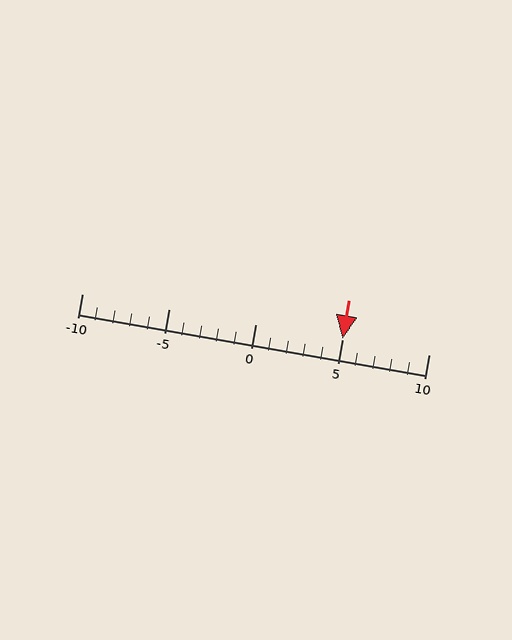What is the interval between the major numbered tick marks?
The major tick marks are spaced 5 units apart.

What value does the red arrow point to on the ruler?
The red arrow points to approximately 5.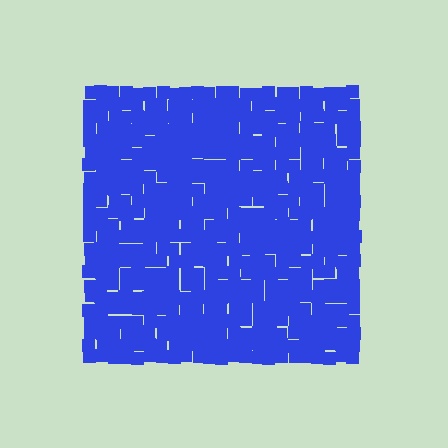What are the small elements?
The small elements are squares.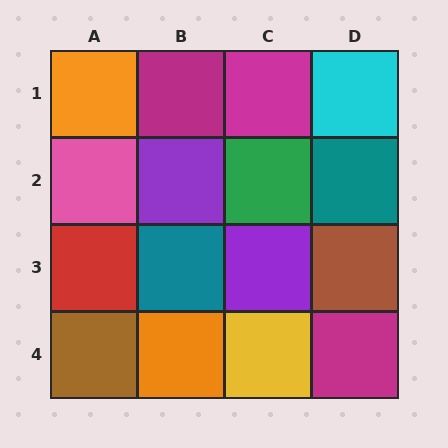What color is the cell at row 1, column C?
Magenta.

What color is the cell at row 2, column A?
Pink.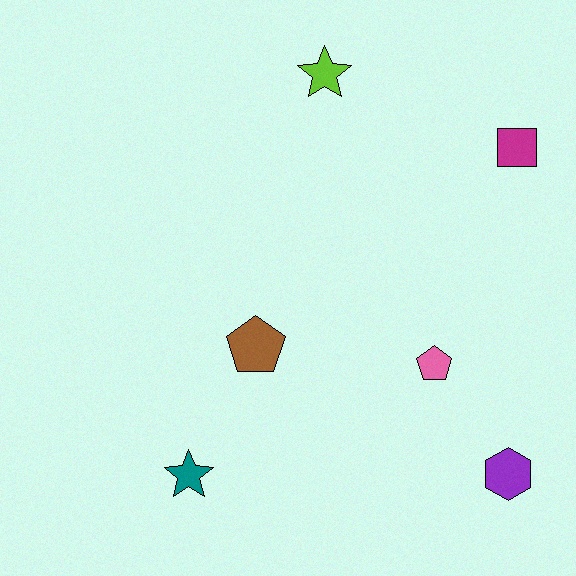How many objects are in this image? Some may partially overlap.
There are 6 objects.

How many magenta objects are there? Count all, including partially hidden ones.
There is 1 magenta object.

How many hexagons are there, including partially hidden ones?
There is 1 hexagon.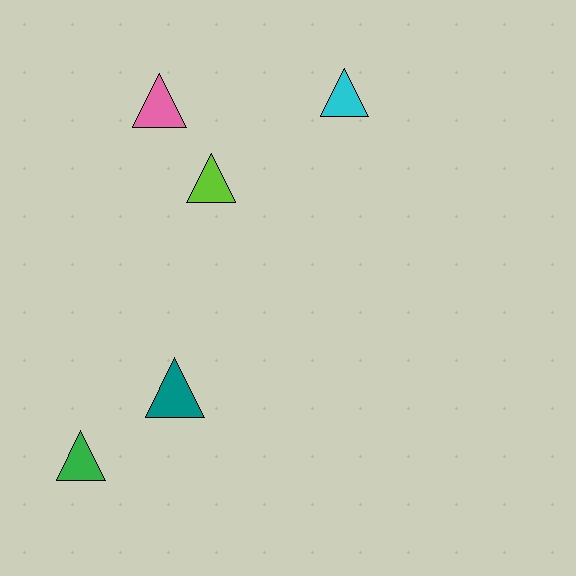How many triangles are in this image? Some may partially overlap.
There are 5 triangles.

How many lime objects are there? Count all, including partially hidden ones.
There is 1 lime object.